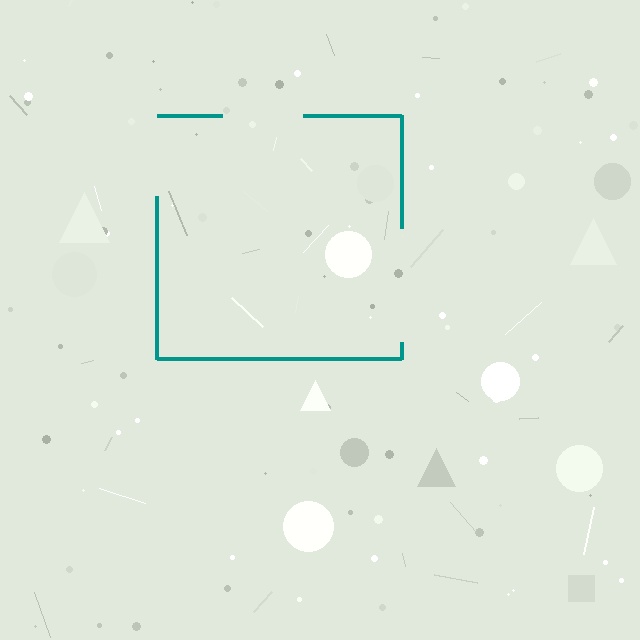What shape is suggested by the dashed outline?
The dashed outline suggests a square.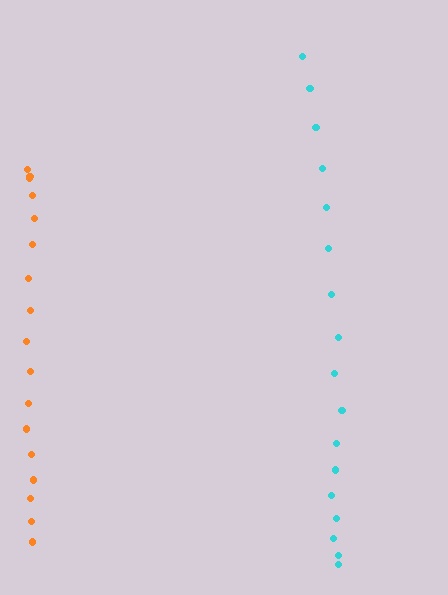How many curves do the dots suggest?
There are 2 distinct paths.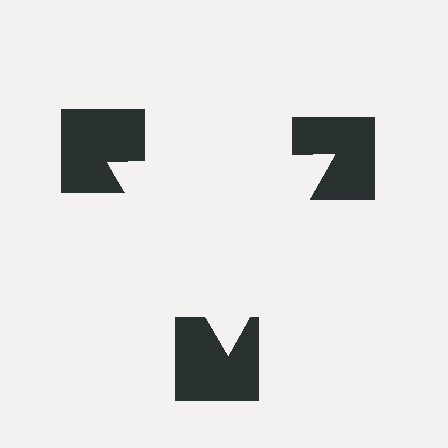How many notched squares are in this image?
There are 3 — one at each vertex of the illusory triangle.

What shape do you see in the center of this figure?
An illusory triangle — its edges are inferred from the aligned wedge cuts in the notched squares, not physically drawn.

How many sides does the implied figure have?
3 sides.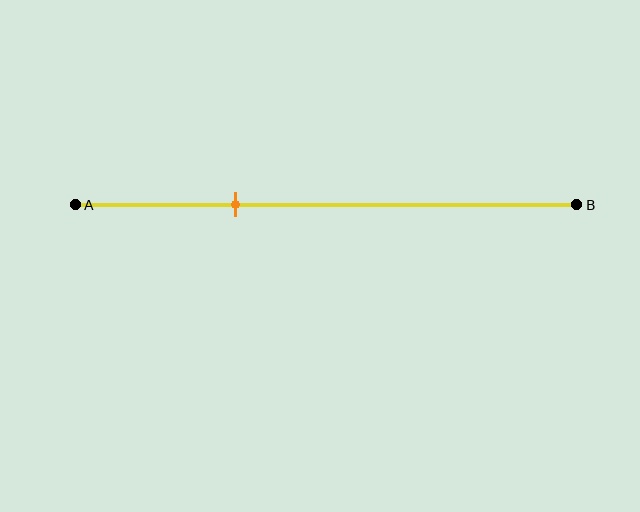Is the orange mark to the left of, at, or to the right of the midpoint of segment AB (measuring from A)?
The orange mark is to the left of the midpoint of segment AB.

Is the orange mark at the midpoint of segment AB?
No, the mark is at about 30% from A, not at the 50% midpoint.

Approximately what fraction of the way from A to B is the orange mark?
The orange mark is approximately 30% of the way from A to B.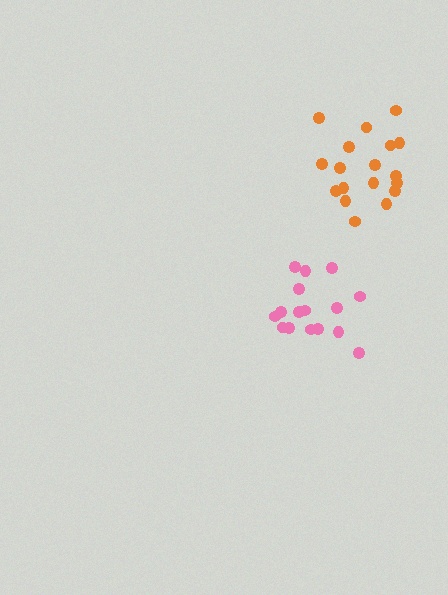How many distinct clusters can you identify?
There are 2 distinct clusters.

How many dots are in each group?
Group 1: 18 dots, Group 2: 16 dots (34 total).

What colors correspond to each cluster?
The clusters are colored: orange, pink.